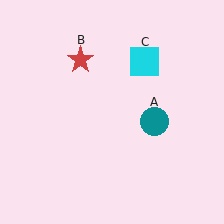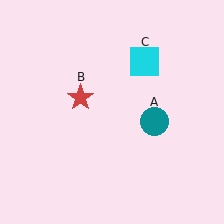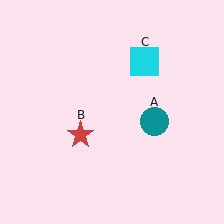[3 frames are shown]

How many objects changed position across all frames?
1 object changed position: red star (object B).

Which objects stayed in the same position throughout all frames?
Teal circle (object A) and cyan square (object C) remained stationary.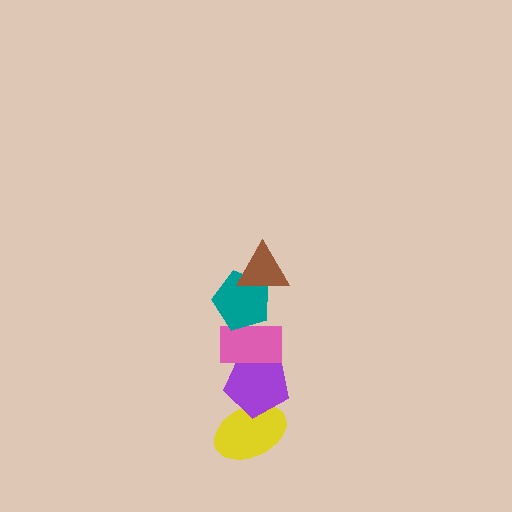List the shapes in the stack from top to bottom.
From top to bottom: the brown triangle, the teal pentagon, the pink rectangle, the purple pentagon, the yellow ellipse.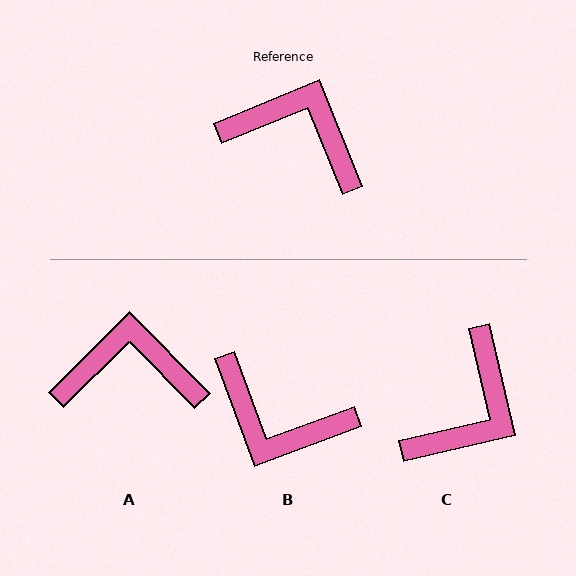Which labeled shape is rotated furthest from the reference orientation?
B, about 178 degrees away.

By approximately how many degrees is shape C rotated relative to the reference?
Approximately 99 degrees clockwise.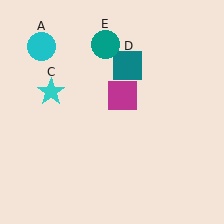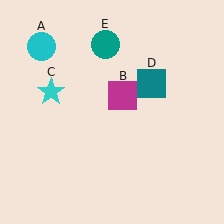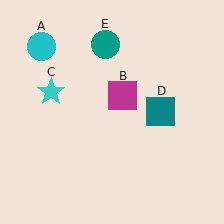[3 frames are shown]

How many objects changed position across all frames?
1 object changed position: teal square (object D).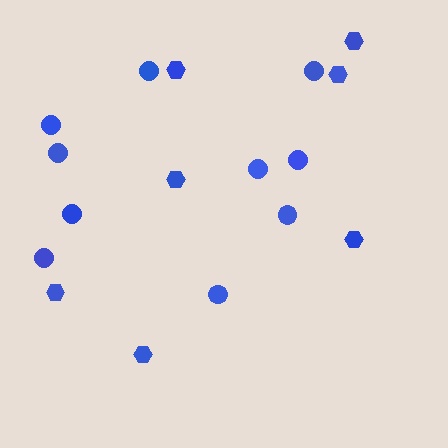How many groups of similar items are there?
There are 2 groups: one group of circles (10) and one group of hexagons (7).